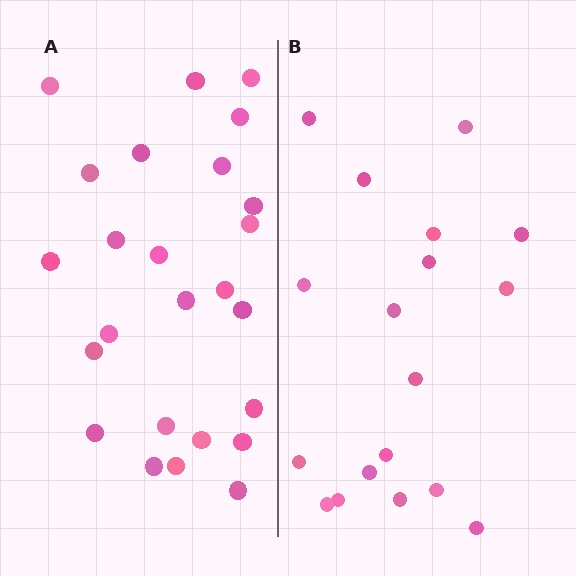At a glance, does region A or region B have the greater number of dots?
Region A (the left region) has more dots.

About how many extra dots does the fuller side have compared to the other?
Region A has roughly 8 or so more dots than region B.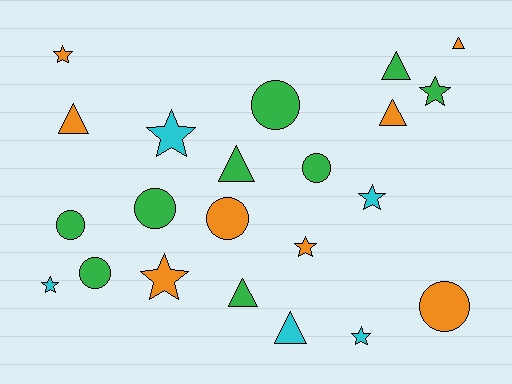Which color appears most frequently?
Green, with 9 objects.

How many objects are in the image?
There are 22 objects.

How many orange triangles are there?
There are 3 orange triangles.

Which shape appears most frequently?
Star, with 8 objects.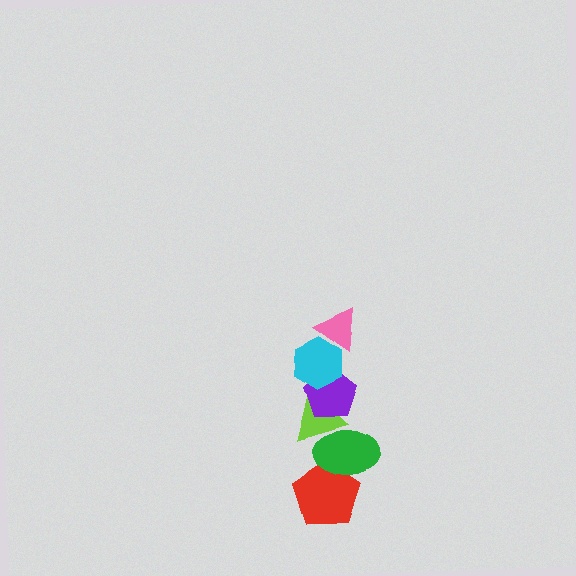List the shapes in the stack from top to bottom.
From top to bottom: the pink triangle, the cyan hexagon, the purple pentagon, the lime triangle, the green ellipse, the red pentagon.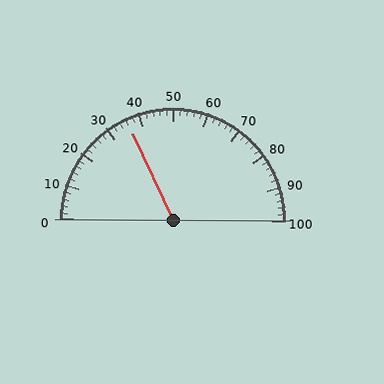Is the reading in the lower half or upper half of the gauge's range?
The reading is in the lower half of the range (0 to 100).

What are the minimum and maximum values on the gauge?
The gauge ranges from 0 to 100.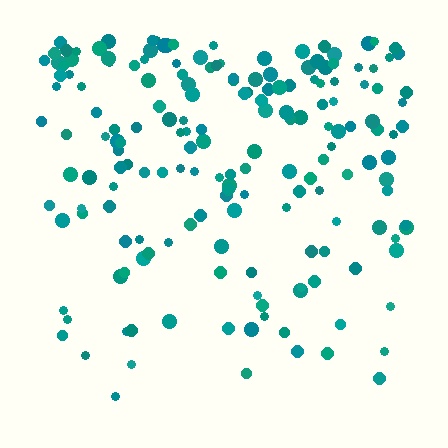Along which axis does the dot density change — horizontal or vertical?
Vertical.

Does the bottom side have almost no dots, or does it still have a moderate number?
Still a moderate number, just noticeably fewer than the top.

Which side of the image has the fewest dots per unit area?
The bottom.